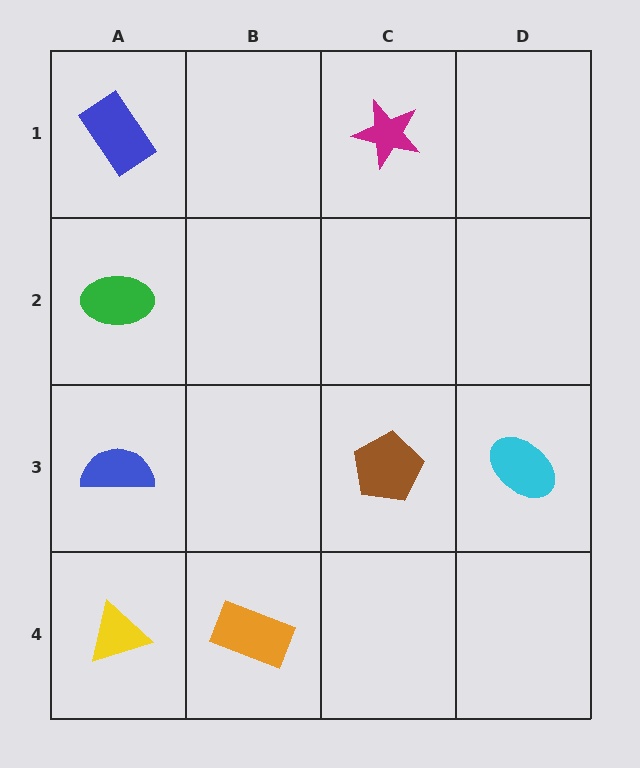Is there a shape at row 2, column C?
No, that cell is empty.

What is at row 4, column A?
A yellow triangle.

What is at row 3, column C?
A brown pentagon.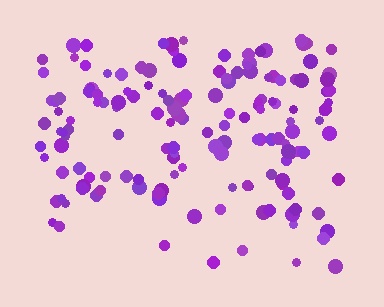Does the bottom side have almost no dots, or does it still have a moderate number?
Still a moderate number, just noticeably fewer than the top.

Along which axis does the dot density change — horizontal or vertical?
Vertical.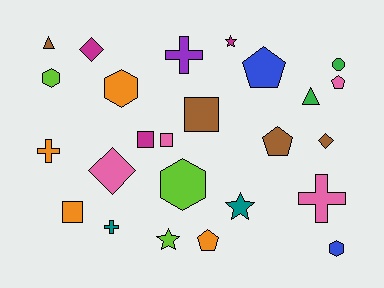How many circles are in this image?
There is 1 circle.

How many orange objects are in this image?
There are 4 orange objects.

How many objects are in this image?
There are 25 objects.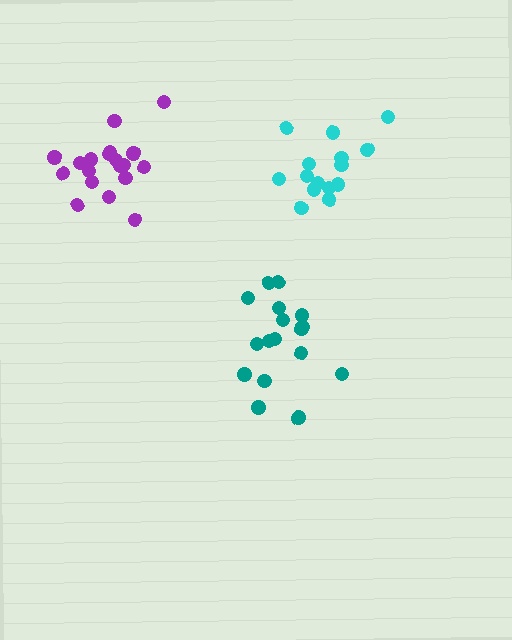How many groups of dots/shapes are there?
There are 3 groups.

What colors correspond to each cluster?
The clusters are colored: teal, purple, cyan.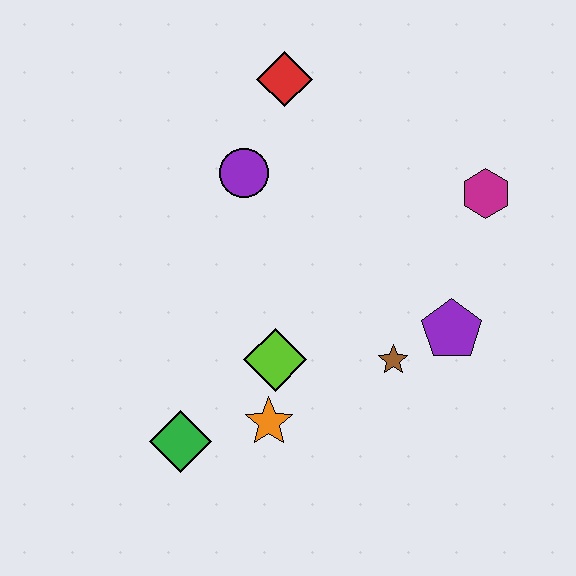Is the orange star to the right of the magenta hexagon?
No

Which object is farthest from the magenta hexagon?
The green diamond is farthest from the magenta hexagon.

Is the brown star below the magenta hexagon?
Yes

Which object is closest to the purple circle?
The red diamond is closest to the purple circle.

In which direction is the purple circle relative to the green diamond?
The purple circle is above the green diamond.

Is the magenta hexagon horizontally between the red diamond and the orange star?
No